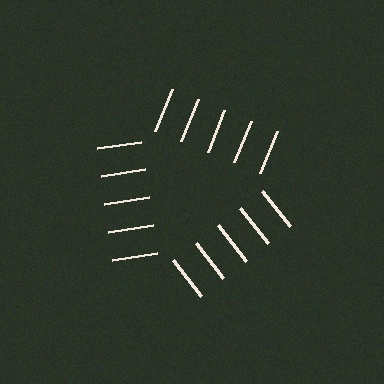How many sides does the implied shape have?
3 sides — the line-ends trace a triangle.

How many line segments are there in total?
15 — 5 along each of the 3 edges.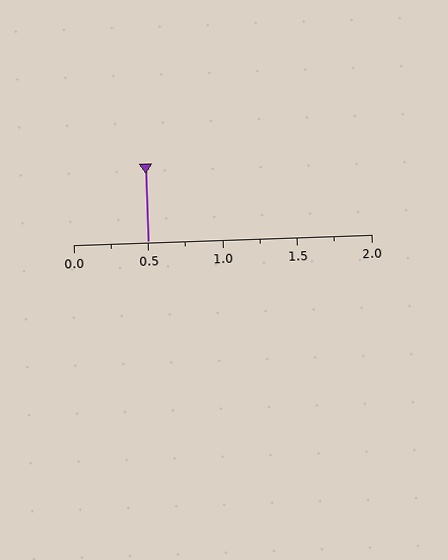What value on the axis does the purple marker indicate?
The marker indicates approximately 0.5.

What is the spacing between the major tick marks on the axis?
The major ticks are spaced 0.5 apart.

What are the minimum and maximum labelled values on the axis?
The axis runs from 0.0 to 2.0.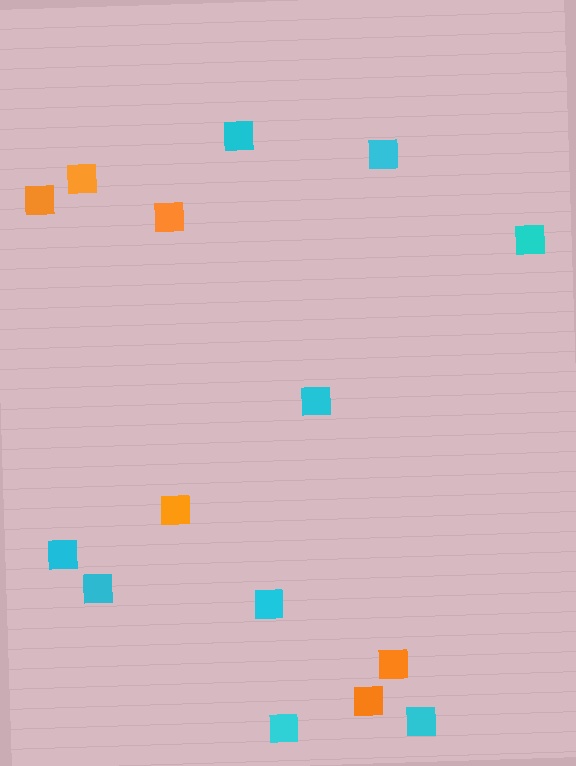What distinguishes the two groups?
There are 2 groups: one group of cyan squares (9) and one group of orange squares (6).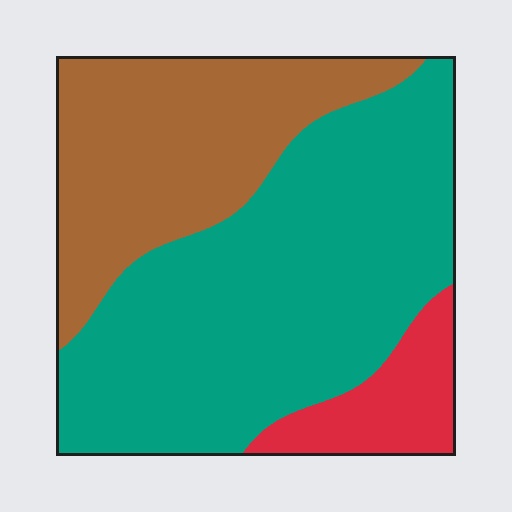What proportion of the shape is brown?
Brown covers around 30% of the shape.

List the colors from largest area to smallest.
From largest to smallest: teal, brown, red.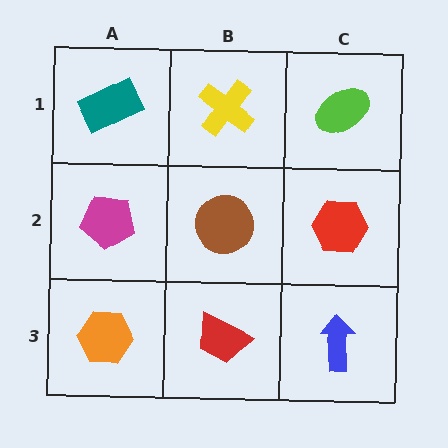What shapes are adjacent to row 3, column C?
A red hexagon (row 2, column C), a red trapezoid (row 3, column B).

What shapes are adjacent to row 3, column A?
A magenta pentagon (row 2, column A), a red trapezoid (row 3, column B).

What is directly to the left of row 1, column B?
A teal rectangle.